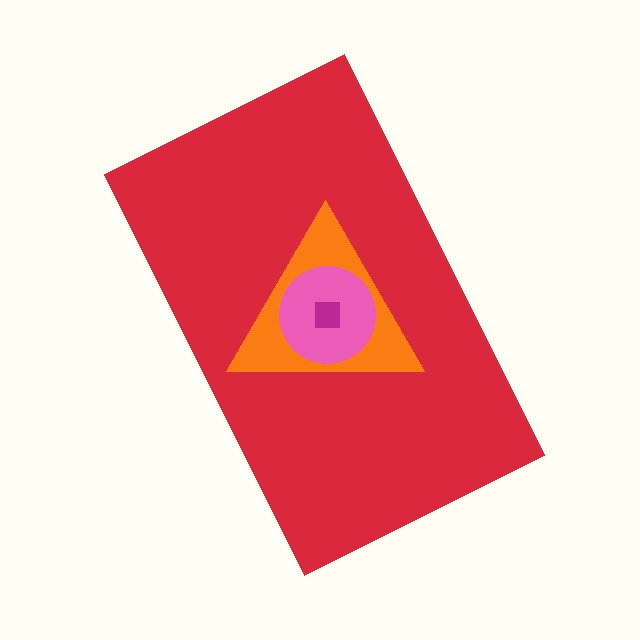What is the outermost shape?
The red rectangle.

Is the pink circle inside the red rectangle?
Yes.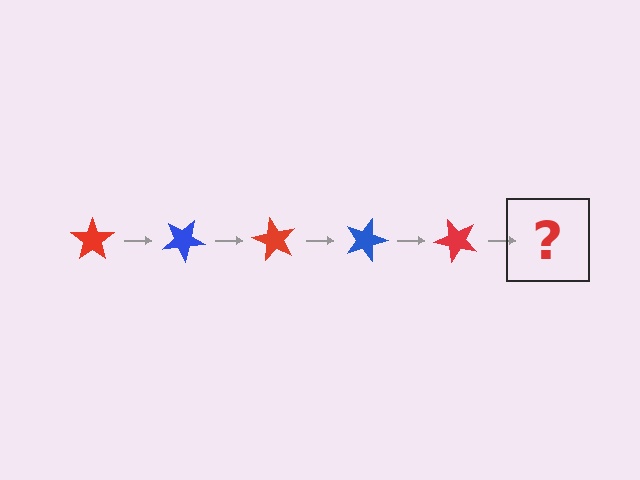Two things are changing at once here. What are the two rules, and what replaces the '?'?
The two rules are that it rotates 30 degrees each step and the color cycles through red and blue. The '?' should be a blue star, rotated 150 degrees from the start.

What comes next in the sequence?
The next element should be a blue star, rotated 150 degrees from the start.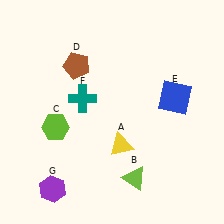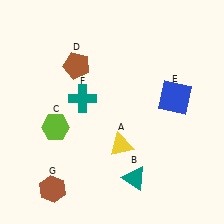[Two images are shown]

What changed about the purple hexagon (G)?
In Image 1, G is purple. In Image 2, it changed to brown.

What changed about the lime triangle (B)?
In Image 1, B is lime. In Image 2, it changed to teal.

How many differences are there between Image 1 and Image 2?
There are 2 differences between the two images.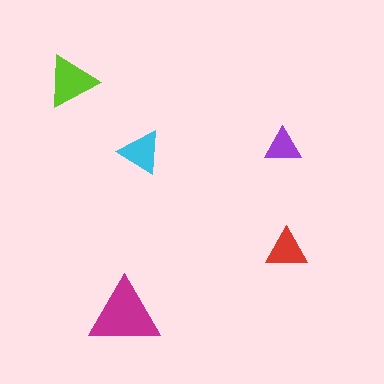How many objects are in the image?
There are 5 objects in the image.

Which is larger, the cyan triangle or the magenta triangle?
The magenta one.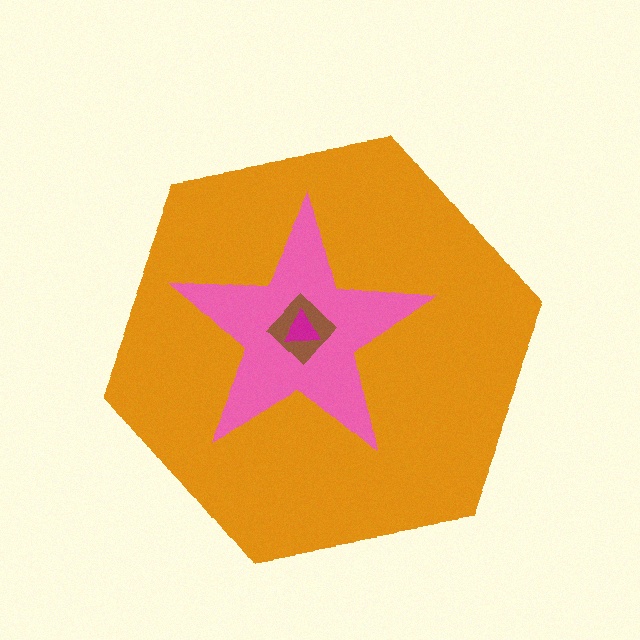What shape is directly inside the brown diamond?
The magenta triangle.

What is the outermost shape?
The orange hexagon.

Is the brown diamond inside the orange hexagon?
Yes.